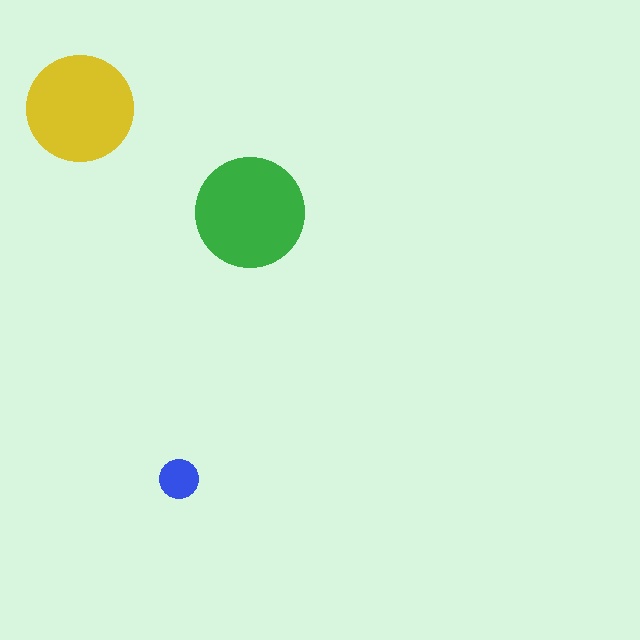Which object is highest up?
The yellow circle is topmost.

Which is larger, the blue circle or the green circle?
The green one.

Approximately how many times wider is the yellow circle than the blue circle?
About 2.5 times wider.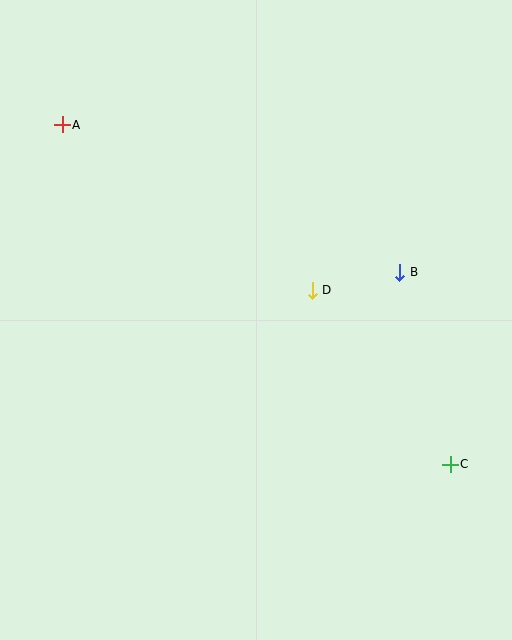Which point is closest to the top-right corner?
Point B is closest to the top-right corner.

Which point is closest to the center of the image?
Point D at (312, 290) is closest to the center.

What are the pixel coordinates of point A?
Point A is at (62, 125).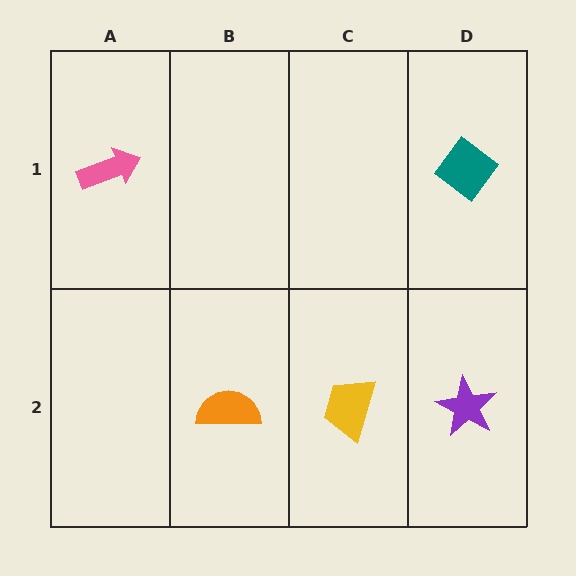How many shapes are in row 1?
2 shapes.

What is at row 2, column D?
A purple star.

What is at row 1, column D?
A teal diamond.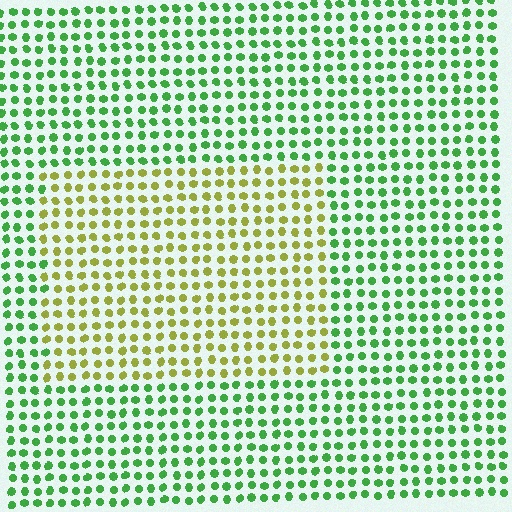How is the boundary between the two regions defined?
The boundary is defined purely by a slight shift in hue (about 52 degrees). Spacing, size, and orientation are identical on both sides.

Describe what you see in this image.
The image is filled with small green elements in a uniform arrangement. A rectangle-shaped region is visible where the elements are tinted to a slightly different hue, forming a subtle color boundary.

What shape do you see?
I see a rectangle.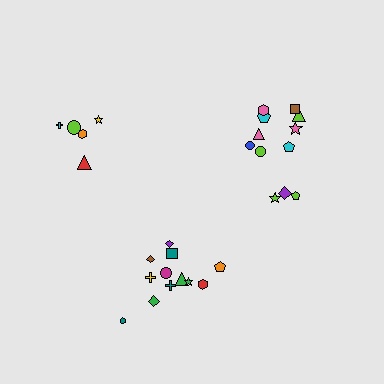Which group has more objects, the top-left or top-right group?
The top-right group.